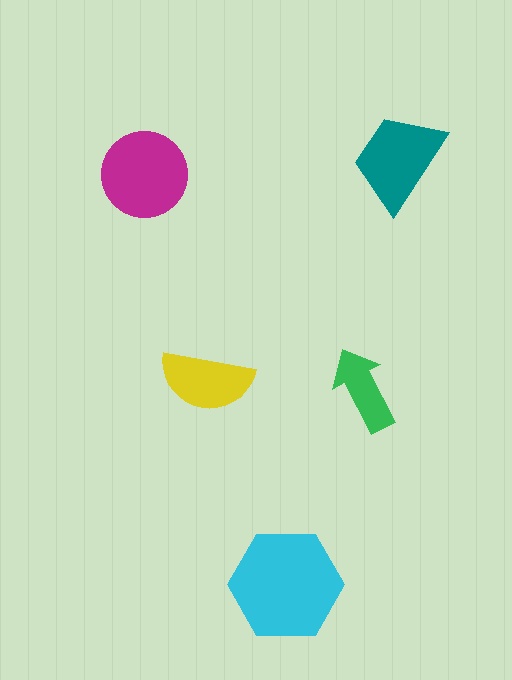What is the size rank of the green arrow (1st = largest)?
5th.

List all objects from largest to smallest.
The cyan hexagon, the magenta circle, the teal trapezoid, the yellow semicircle, the green arrow.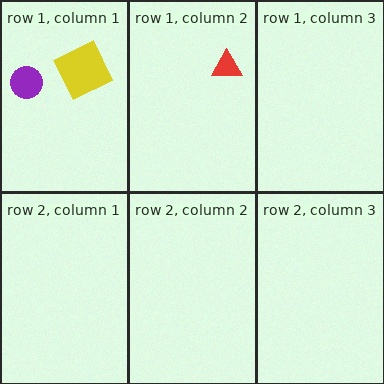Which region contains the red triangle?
The row 1, column 2 region.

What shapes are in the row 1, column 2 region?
The red triangle.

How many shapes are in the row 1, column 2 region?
1.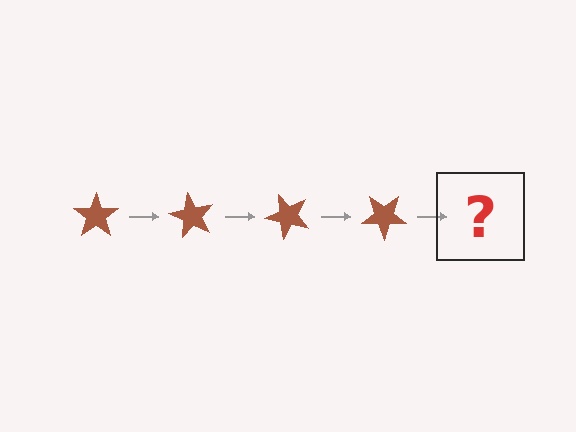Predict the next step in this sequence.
The next step is a brown star rotated 240 degrees.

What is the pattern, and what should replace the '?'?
The pattern is that the star rotates 60 degrees each step. The '?' should be a brown star rotated 240 degrees.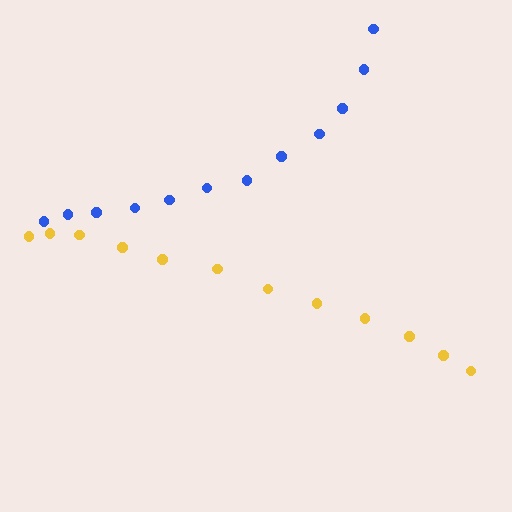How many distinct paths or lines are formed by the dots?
There are 2 distinct paths.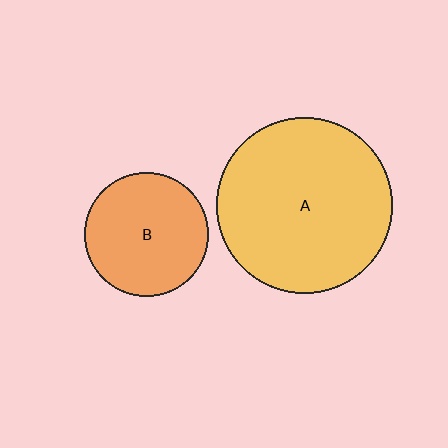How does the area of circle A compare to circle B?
Approximately 2.0 times.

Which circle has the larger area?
Circle A (yellow).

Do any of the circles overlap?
No, none of the circles overlap.